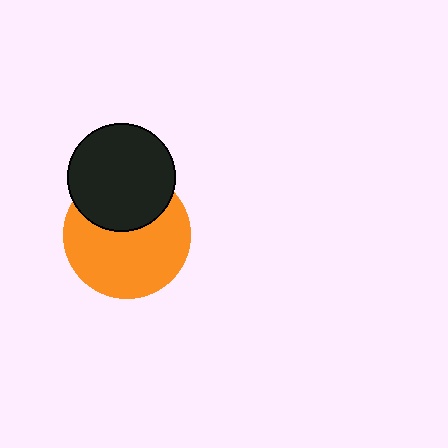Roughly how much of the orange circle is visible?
Most of it is visible (roughly 66%).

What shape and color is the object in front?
The object in front is a black circle.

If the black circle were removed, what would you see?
You would see the complete orange circle.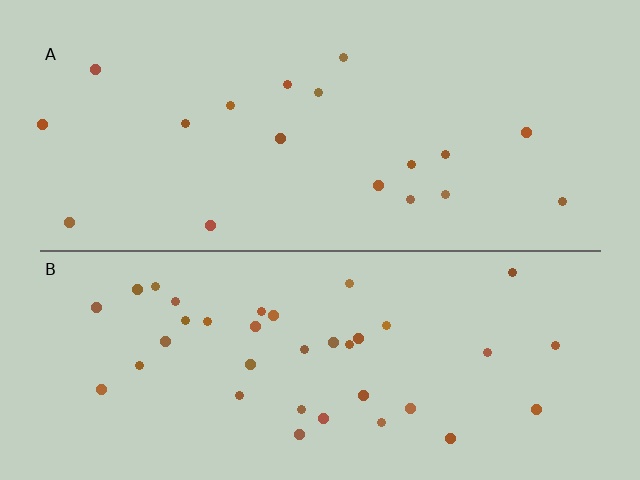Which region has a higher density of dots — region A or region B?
B (the bottom).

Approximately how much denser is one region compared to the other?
Approximately 2.0× — region B over region A.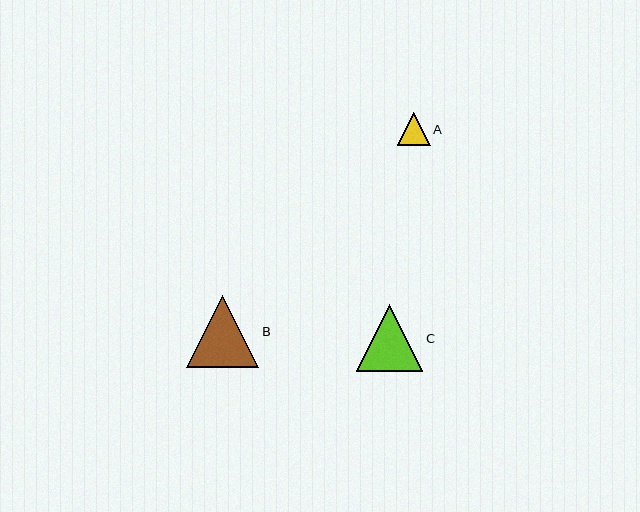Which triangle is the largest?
Triangle B is the largest with a size of approximately 72 pixels.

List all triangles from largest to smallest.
From largest to smallest: B, C, A.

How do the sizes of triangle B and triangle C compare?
Triangle B and triangle C are approximately the same size.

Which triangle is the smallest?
Triangle A is the smallest with a size of approximately 33 pixels.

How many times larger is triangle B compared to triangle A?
Triangle B is approximately 2.2 times the size of triangle A.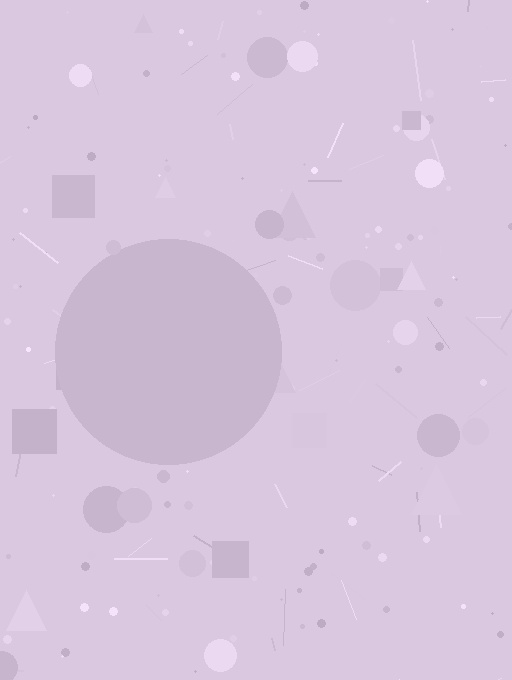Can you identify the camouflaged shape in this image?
The camouflaged shape is a circle.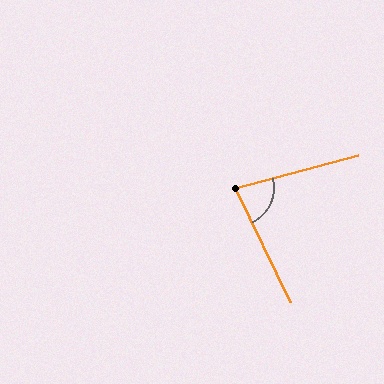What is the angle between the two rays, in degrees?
Approximately 79 degrees.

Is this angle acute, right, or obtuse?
It is acute.